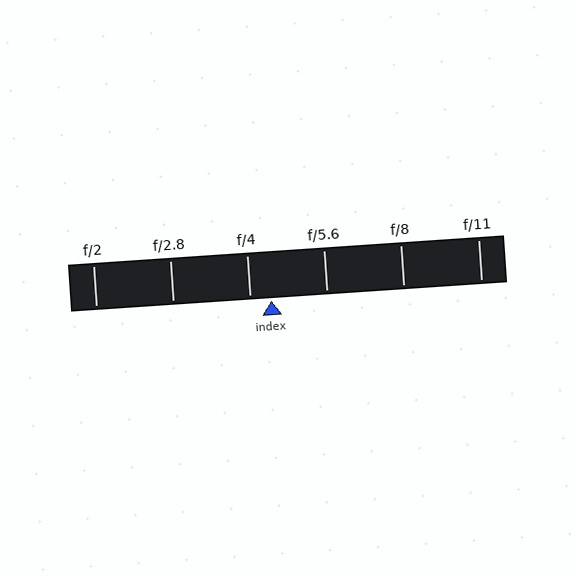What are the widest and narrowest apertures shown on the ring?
The widest aperture shown is f/2 and the narrowest is f/11.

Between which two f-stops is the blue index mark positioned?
The index mark is between f/4 and f/5.6.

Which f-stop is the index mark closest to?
The index mark is closest to f/4.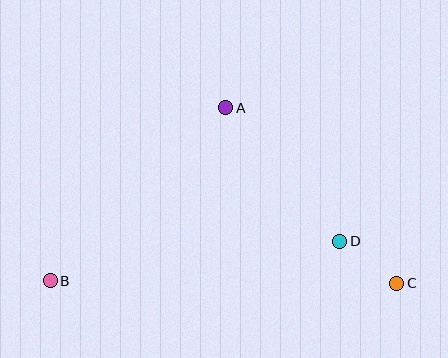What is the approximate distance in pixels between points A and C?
The distance between A and C is approximately 245 pixels.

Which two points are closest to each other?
Points C and D are closest to each other.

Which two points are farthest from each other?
Points B and C are farthest from each other.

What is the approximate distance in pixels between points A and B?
The distance between A and B is approximately 246 pixels.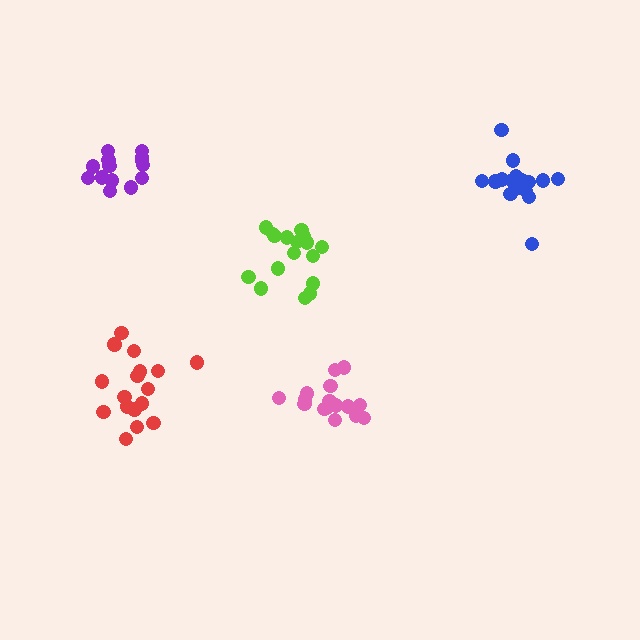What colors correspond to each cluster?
The clusters are colored: purple, blue, red, pink, lime.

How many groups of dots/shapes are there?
There are 5 groups.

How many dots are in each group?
Group 1: 14 dots, Group 2: 17 dots, Group 3: 17 dots, Group 4: 17 dots, Group 5: 17 dots (82 total).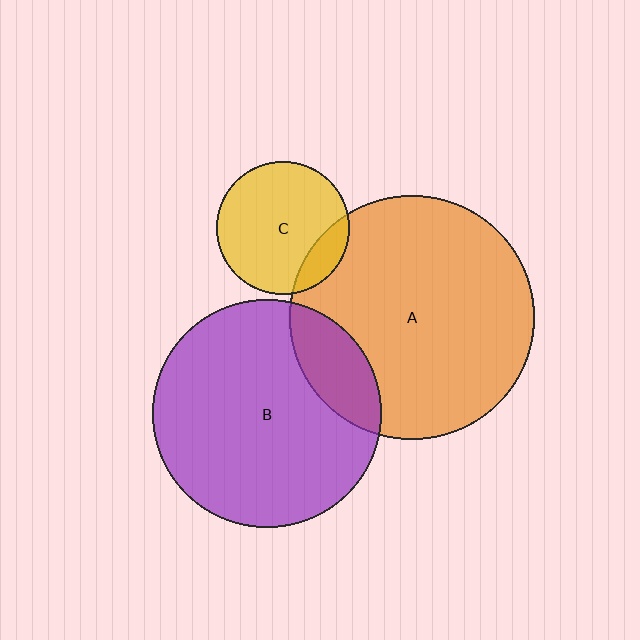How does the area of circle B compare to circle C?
Approximately 2.9 times.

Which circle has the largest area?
Circle A (orange).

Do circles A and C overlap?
Yes.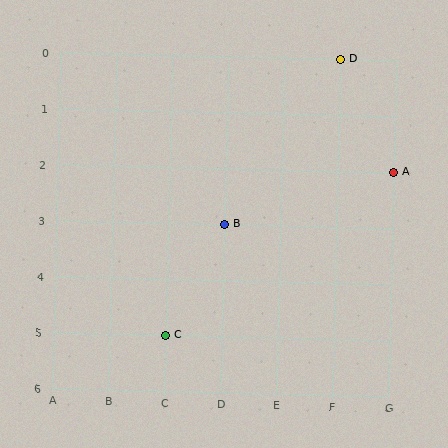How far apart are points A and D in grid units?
Points A and D are 1 column and 2 rows apart (about 2.2 grid units diagonally).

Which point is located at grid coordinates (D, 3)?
Point B is at (D, 3).